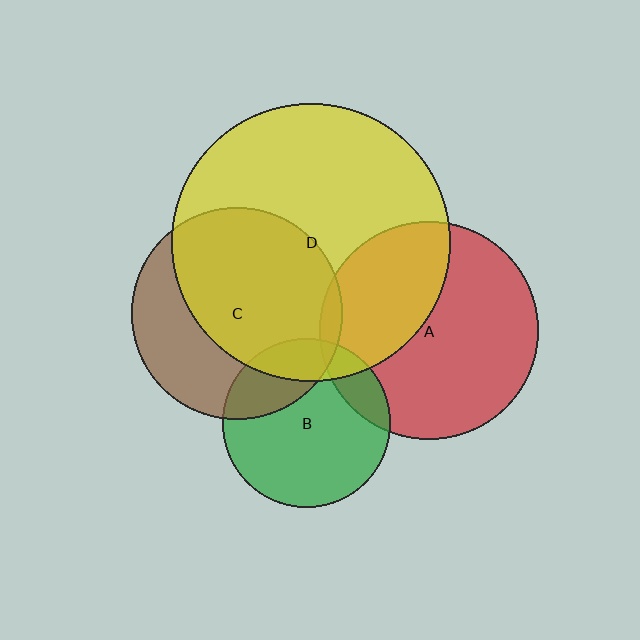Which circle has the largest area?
Circle D (yellow).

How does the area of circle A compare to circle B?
Approximately 1.7 times.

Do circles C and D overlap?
Yes.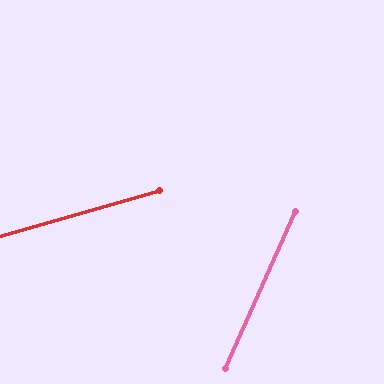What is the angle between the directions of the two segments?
Approximately 50 degrees.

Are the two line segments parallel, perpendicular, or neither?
Neither parallel nor perpendicular — they differ by about 50°.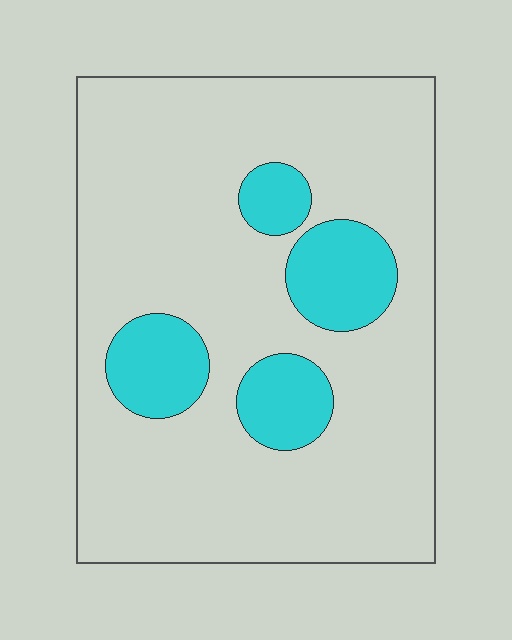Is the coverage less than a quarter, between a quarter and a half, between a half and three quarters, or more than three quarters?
Less than a quarter.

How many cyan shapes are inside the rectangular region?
4.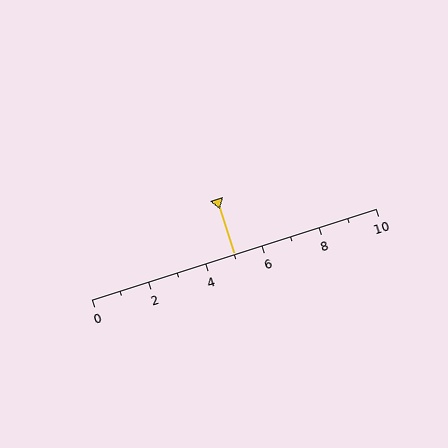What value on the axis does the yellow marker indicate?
The marker indicates approximately 5.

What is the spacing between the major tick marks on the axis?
The major ticks are spaced 2 apart.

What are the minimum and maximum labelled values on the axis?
The axis runs from 0 to 10.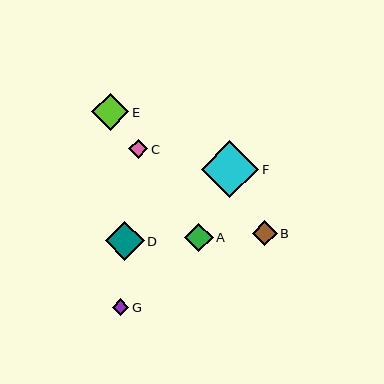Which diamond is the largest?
Diamond F is the largest with a size of approximately 57 pixels.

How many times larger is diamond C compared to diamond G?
Diamond C is approximately 1.2 times the size of diamond G.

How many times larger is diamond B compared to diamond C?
Diamond B is approximately 1.3 times the size of diamond C.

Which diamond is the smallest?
Diamond G is the smallest with a size of approximately 16 pixels.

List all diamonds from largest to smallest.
From largest to smallest: F, D, E, A, B, C, G.